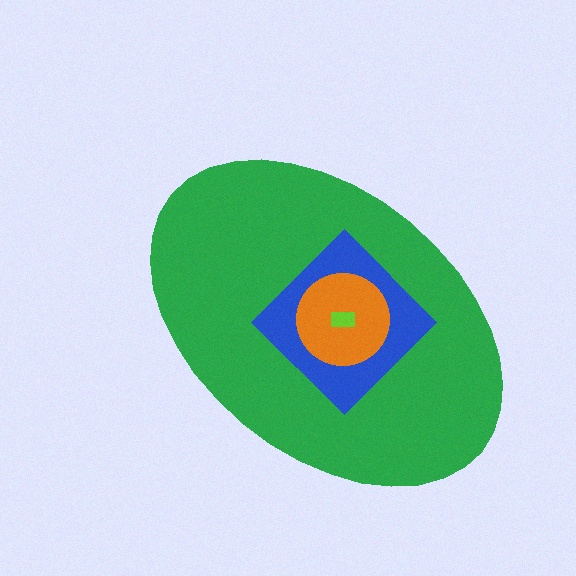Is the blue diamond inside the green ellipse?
Yes.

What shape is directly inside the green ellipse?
The blue diamond.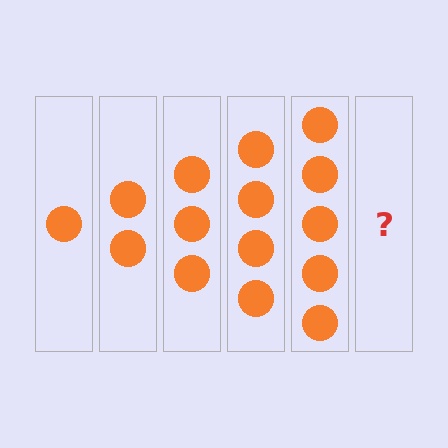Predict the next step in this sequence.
The next step is 6 circles.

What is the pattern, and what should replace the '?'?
The pattern is that each step adds one more circle. The '?' should be 6 circles.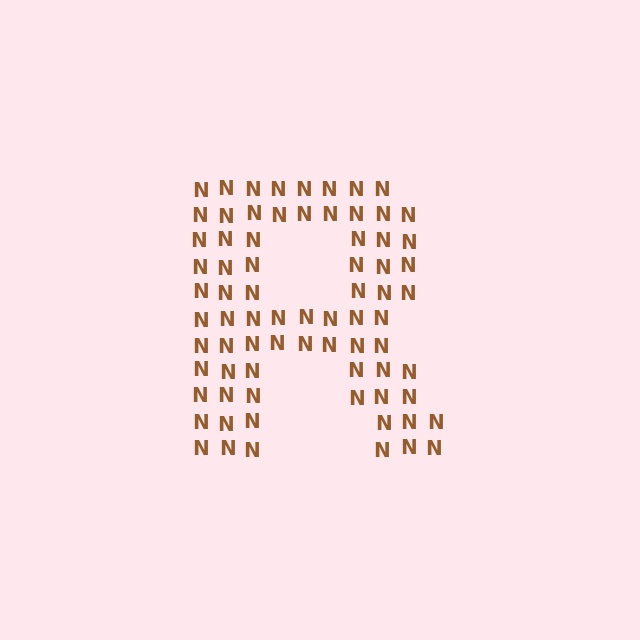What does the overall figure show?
The overall figure shows the letter R.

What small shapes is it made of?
It is made of small letter N's.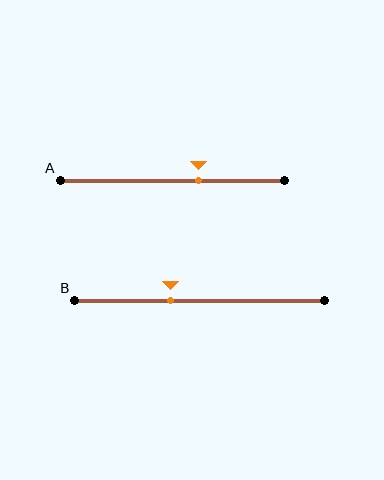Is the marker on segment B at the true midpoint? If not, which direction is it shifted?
No, the marker on segment B is shifted to the left by about 12% of the segment length.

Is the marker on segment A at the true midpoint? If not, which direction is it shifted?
No, the marker on segment A is shifted to the right by about 12% of the segment length.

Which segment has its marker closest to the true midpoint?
Segment A has its marker closest to the true midpoint.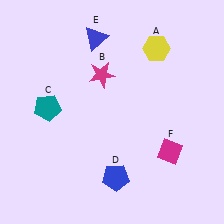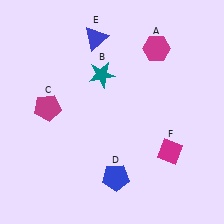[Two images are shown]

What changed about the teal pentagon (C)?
In Image 1, C is teal. In Image 2, it changed to magenta.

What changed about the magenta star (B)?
In Image 1, B is magenta. In Image 2, it changed to teal.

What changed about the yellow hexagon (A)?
In Image 1, A is yellow. In Image 2, it changed to magenta.